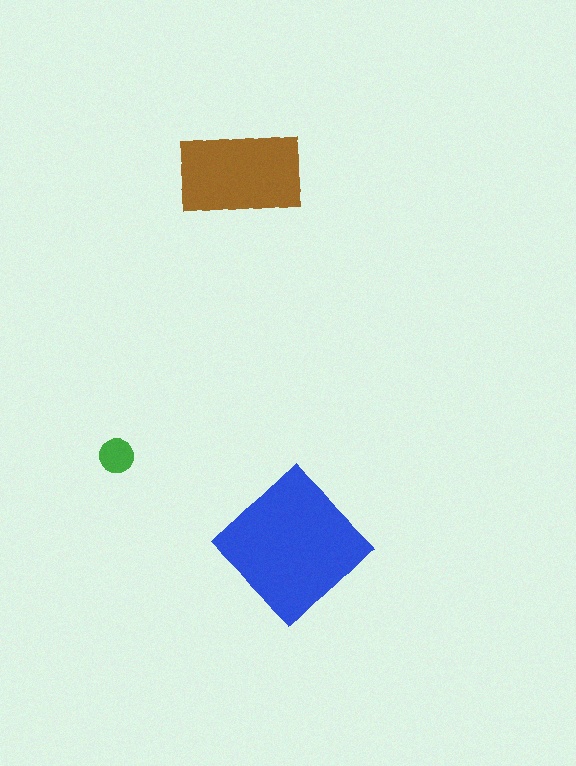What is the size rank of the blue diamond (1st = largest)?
1st.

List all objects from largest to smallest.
The blue diamond, the brown rectangle, the green circle.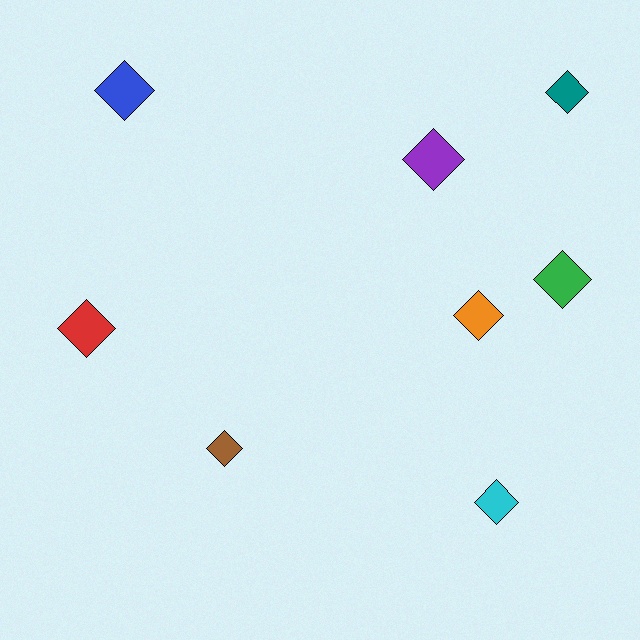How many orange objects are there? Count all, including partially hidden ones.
There is 1 orange object.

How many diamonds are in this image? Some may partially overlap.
There are 8 diamonds.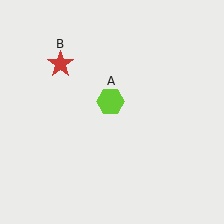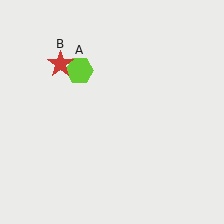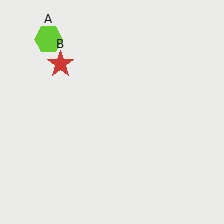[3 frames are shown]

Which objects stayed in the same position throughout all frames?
Red star (object B) remained stationary.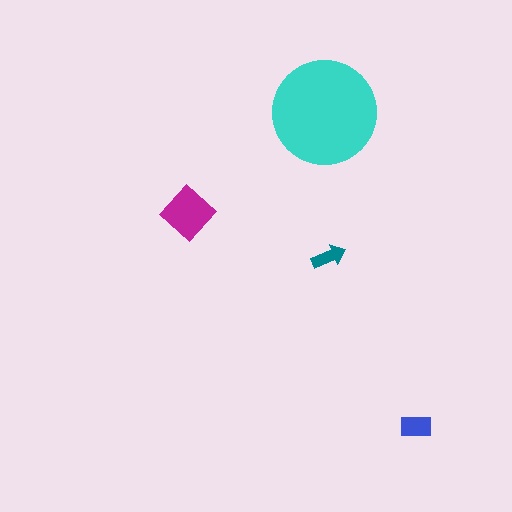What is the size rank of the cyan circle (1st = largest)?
1st.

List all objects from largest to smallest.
The cyan circle, the magenta diamond, the blue rectangle, the teal arrow.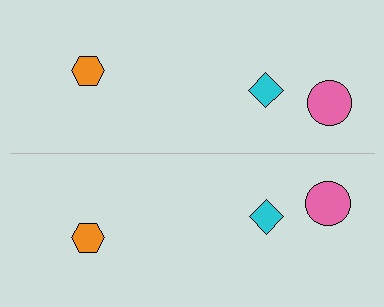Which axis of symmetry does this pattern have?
The pattern has a horizontal axis of symmetry running through the center of the image.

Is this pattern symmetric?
Yes, this pattern has bilateral (reflection) symmetry.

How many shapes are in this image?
There are 6 shapes in this image.